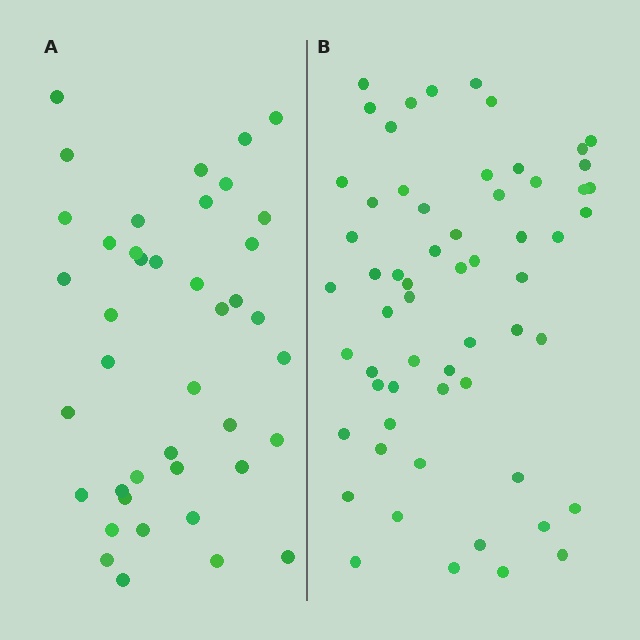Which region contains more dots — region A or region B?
Region B (the right region) has more dots.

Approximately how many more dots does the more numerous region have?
Region B has approximately 20 more dots than region A.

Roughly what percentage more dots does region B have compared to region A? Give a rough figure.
About 45% more.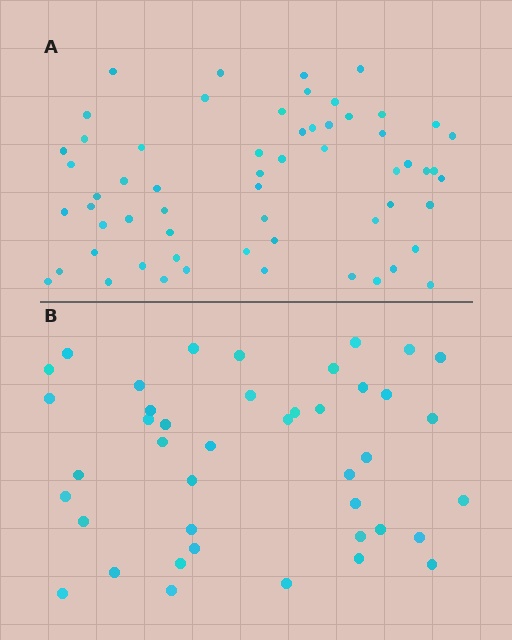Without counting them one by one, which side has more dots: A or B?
Region A (the top region) has more dots.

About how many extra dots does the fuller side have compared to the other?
Region A has approximately 20 more dots than region B.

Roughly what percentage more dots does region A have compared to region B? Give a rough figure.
About 45% more.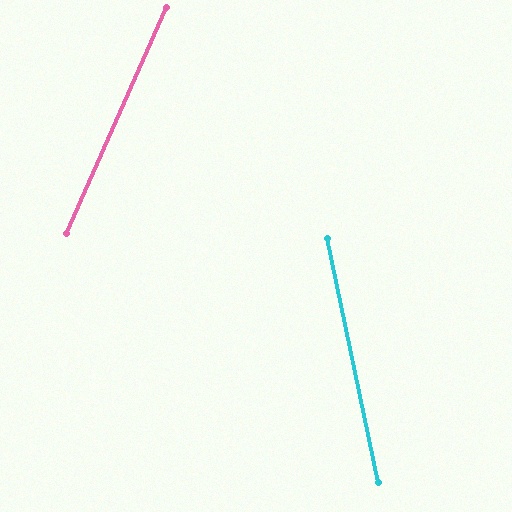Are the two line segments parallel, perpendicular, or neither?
Neither parallel nor perpendicular — they differ by about 36°.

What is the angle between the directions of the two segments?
Approximately 36 degrees.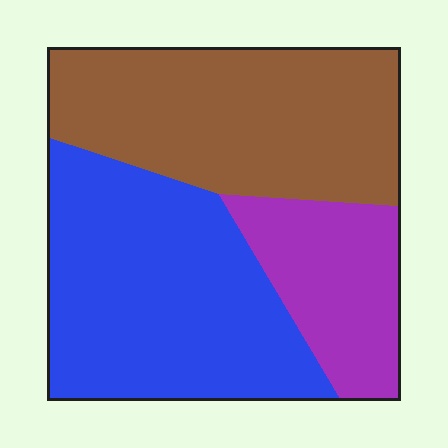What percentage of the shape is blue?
Blue covers about 40% of the shape.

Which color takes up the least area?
Purple, at roughly 20%.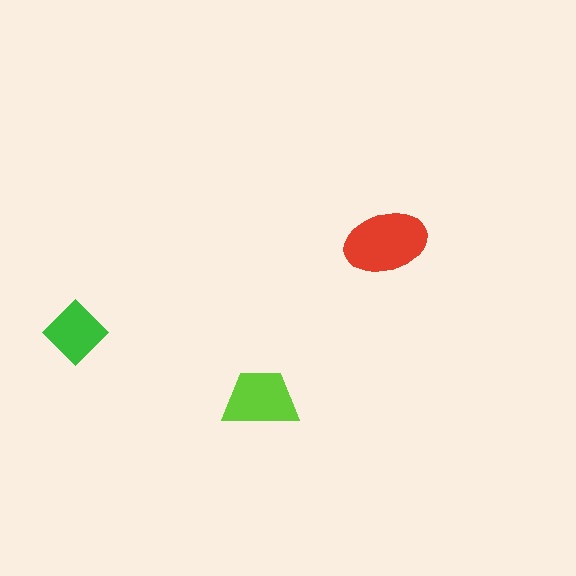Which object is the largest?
The red ellipse.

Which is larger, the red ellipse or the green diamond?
The red ellipse.